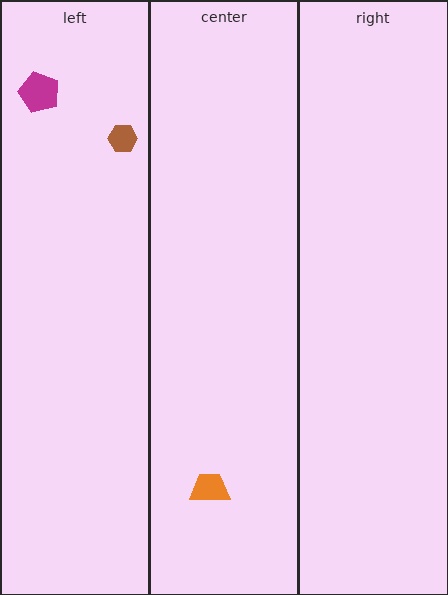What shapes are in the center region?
The orange trapezoid.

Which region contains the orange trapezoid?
The center region.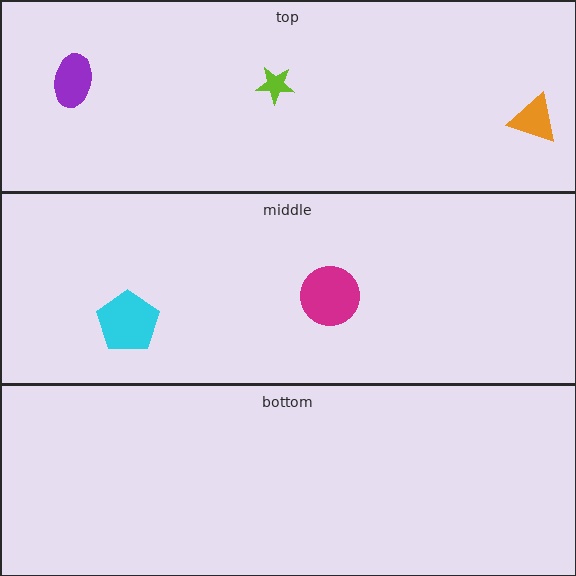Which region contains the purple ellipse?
The top region.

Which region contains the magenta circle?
The middle region.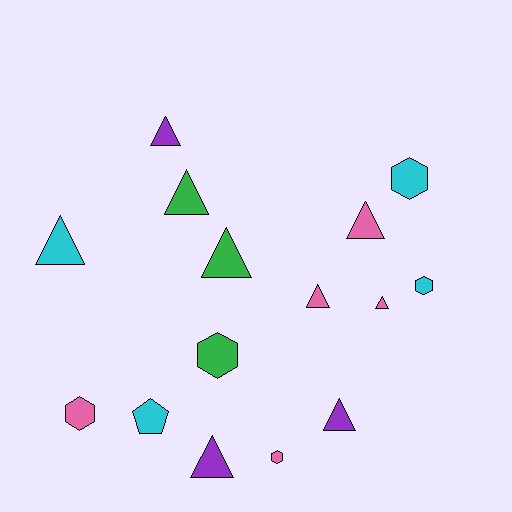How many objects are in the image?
There are 15 objects.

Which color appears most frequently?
Pink, with 5 objects.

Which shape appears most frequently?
Triangle, with 9 objects.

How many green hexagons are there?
There is 1 green hexagon.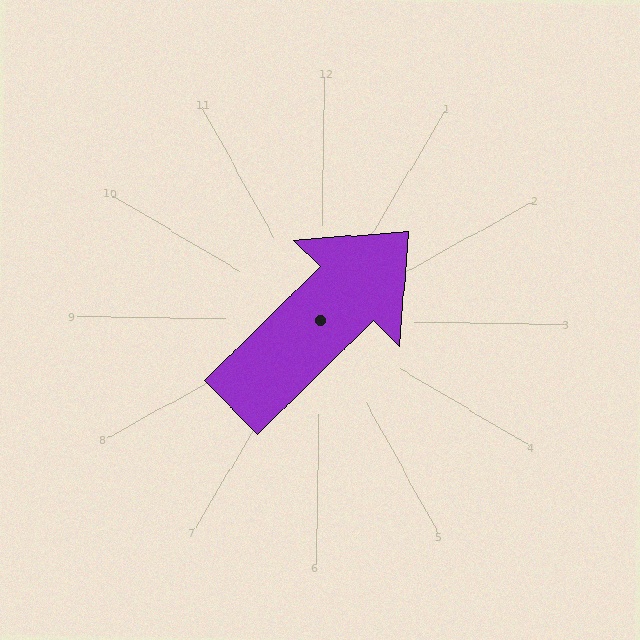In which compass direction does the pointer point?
Northeast.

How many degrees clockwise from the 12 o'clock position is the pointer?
Approximately 44 degrees.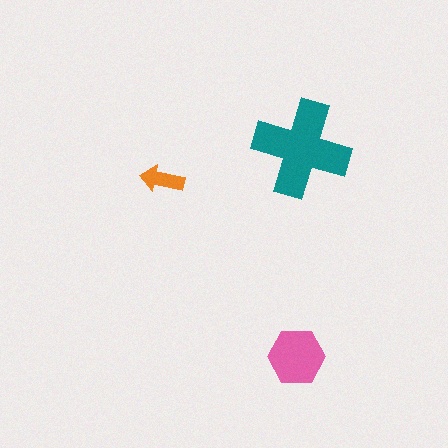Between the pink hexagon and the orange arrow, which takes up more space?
The pink hexagon.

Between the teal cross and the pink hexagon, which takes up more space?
The teal cross.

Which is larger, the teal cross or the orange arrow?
The teal cross.